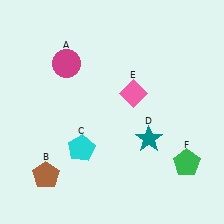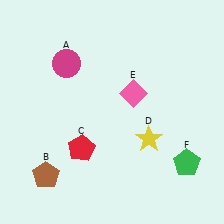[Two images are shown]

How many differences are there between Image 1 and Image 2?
There are 2 differences between the two images.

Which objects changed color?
C changed from cyan to red. D changed from teal to yellow.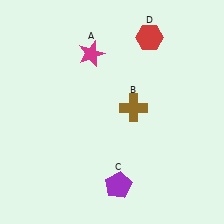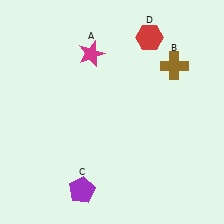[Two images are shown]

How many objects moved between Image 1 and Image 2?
2 objects moved between the two images.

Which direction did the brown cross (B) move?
The brown cross (B) moved up.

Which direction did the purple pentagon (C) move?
The purple pentagon (C) moved left.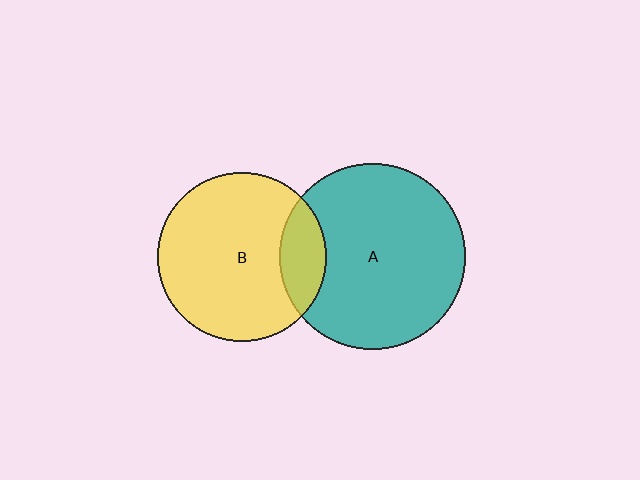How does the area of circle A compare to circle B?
Approximately 1.2 times.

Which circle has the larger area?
Circle A (teal).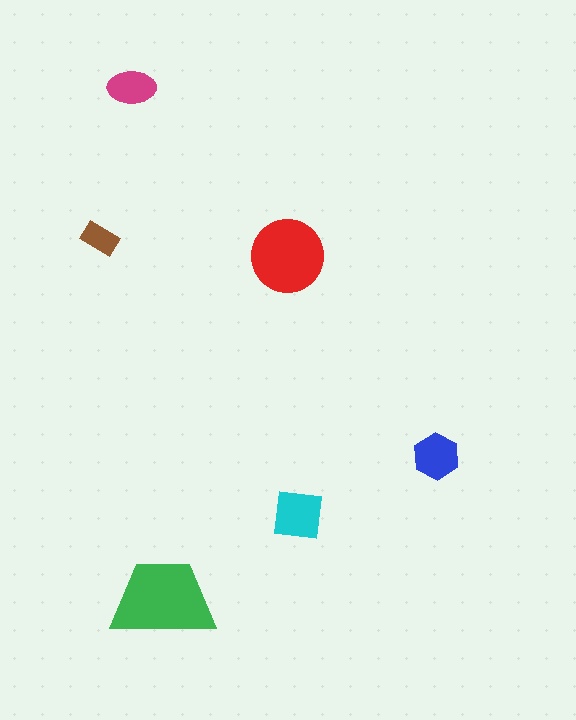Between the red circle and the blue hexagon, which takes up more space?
The red circle.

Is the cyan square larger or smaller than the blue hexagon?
Larger.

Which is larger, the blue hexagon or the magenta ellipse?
The blue hexagon.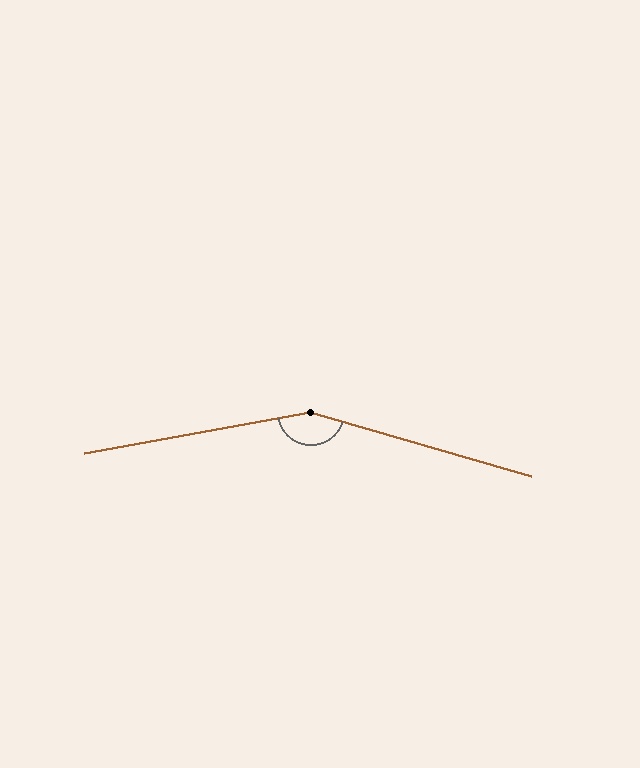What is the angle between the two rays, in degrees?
Approximately 154 degrees.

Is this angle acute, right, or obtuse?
It is obtuse.